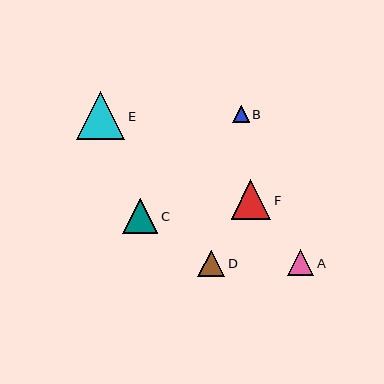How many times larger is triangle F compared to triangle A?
Triangle F is approximately 1.5 times the size of triangle A.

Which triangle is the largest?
Triangle E is the largest with a size of approximately 48 pixels.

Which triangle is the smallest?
Triangle B is the smallest with a size of approximately 17 pixels.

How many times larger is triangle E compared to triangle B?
Triangle E is approximately 2.9 times the size of triangle B.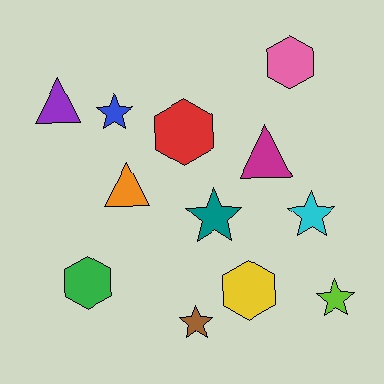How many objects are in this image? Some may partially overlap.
There are 12 objects.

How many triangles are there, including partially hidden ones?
There are 3 triangles.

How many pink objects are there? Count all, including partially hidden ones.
There is 1 pink object.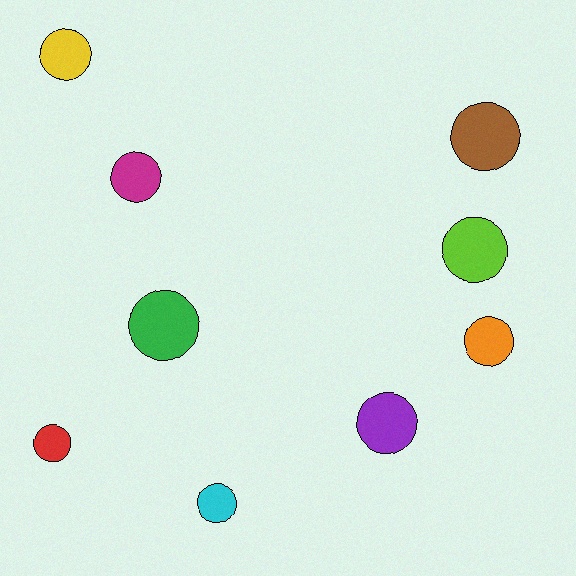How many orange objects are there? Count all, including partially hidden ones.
There is 1 orange object.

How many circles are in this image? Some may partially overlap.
There are 9 circles.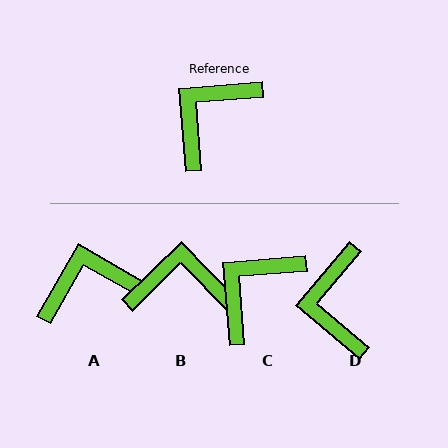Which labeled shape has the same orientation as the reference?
C.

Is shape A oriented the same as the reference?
No, it is off by about 34 degrees.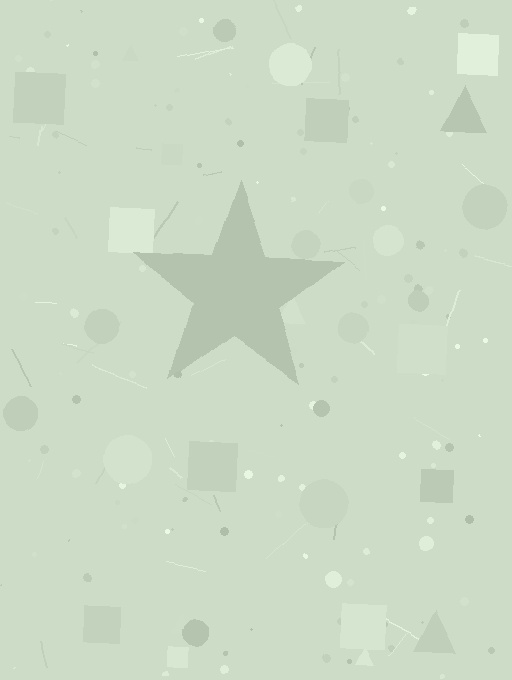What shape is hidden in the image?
A star is hidden in the image.